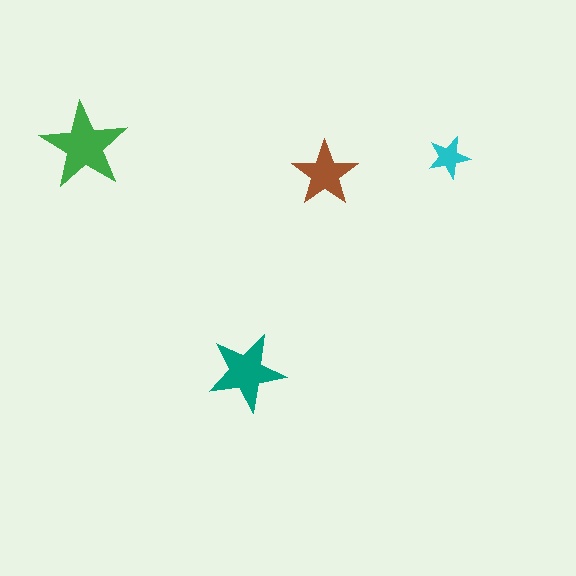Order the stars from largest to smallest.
the green one, the teal one, the brown one, the cyan one.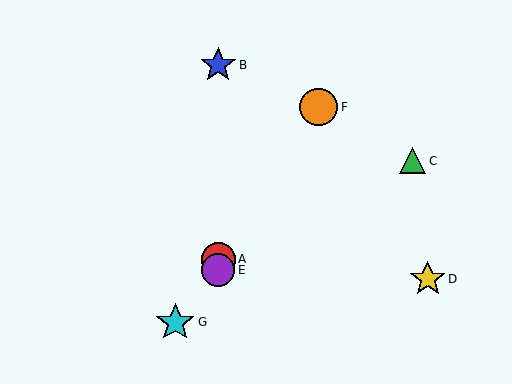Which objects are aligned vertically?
Objects A, B, E are aligned vertically.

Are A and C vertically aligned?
No, A is at x≈218 and C is at x≈413.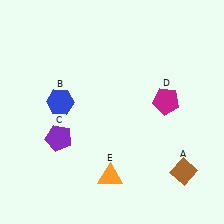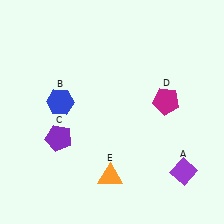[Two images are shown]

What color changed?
The diamond (A) changed from brown in Image 1 to purple in Image 2.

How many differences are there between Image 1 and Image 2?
There is 1 difference between the two images.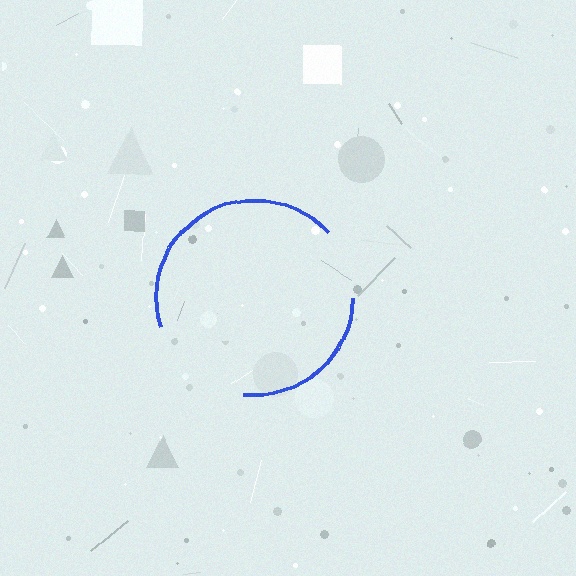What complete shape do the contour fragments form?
The contour fragments form a circle.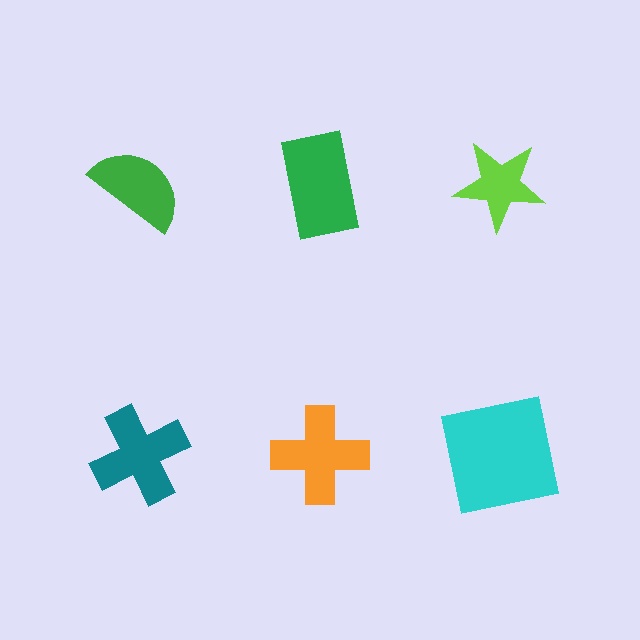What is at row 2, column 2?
An orange cross.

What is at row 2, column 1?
A teal cross.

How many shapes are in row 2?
3 shapes.